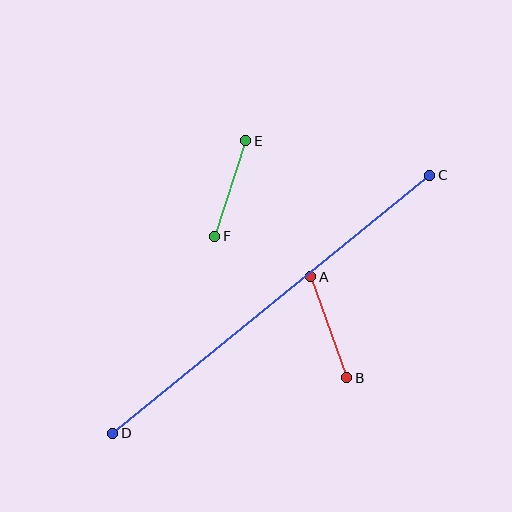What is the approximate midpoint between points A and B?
The midpoint is at approximately (329, 327) pixels.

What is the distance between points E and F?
The distance is approximately 100 pixels.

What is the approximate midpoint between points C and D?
The midpoint is at approximately (271, 304) pixels.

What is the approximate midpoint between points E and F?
The midpoint is at approximately (230, 188) pixels.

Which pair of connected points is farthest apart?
Points C and D are farthest apart.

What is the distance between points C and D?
The distance is approximately 409 pixels.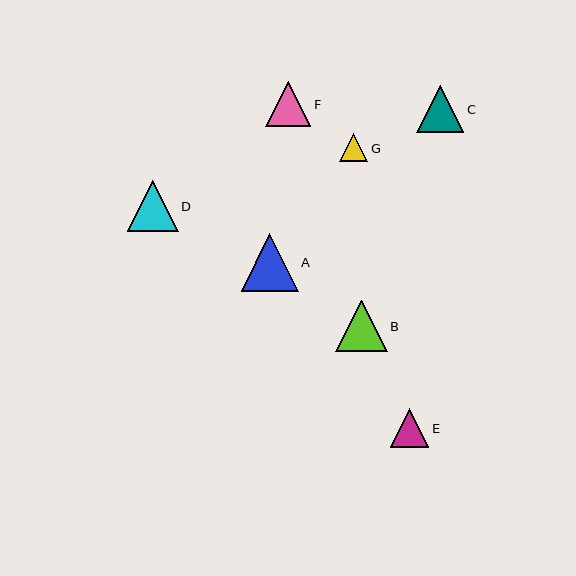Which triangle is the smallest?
Triangle G is the smallest with a size of approximately 28 pixels.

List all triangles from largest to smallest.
From largest to smallest: A, B, D, C, F, E, G.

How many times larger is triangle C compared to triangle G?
Triangle C is approximately 1.7 times the size of triangle G.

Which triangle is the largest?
Triangle A is the largest with a size of approximately 57 pixels.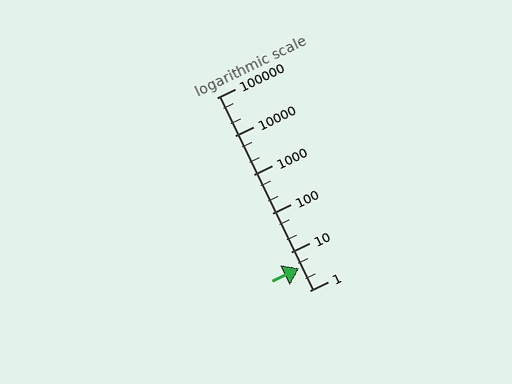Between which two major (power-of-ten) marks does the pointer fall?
The pointer is between 1 and 10.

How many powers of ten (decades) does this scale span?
The scale spans 5 decades, from 1 to 100000.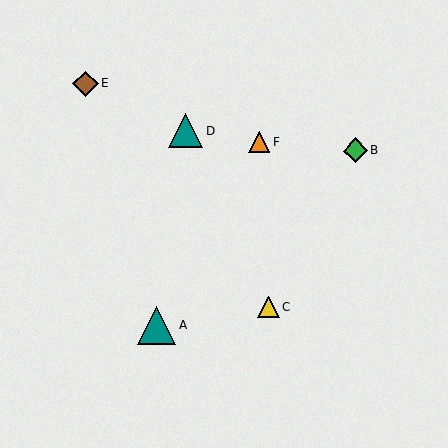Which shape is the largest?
The teal triangle (labeled A) is the largest.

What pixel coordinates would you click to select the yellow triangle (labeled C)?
Click at (269, 307) to select the yellow triangle C.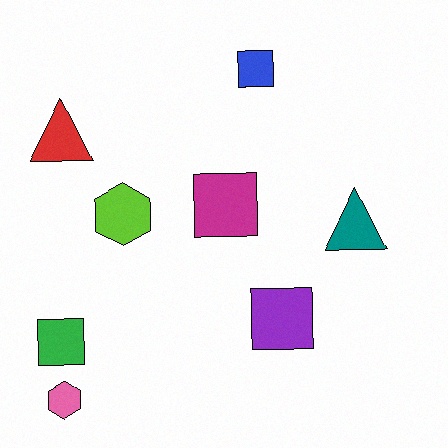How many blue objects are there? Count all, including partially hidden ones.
There is 1 blue object.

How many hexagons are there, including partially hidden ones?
There are 2 hexagons.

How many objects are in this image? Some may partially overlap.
There are 8 objects.